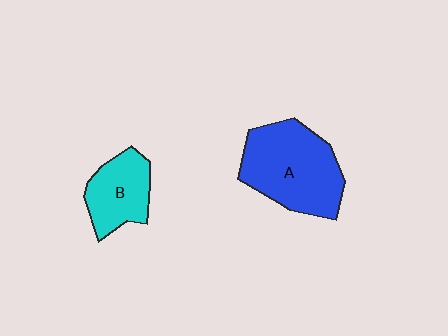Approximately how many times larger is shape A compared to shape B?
Approximately 1.7 times.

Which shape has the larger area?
Shape A (blue).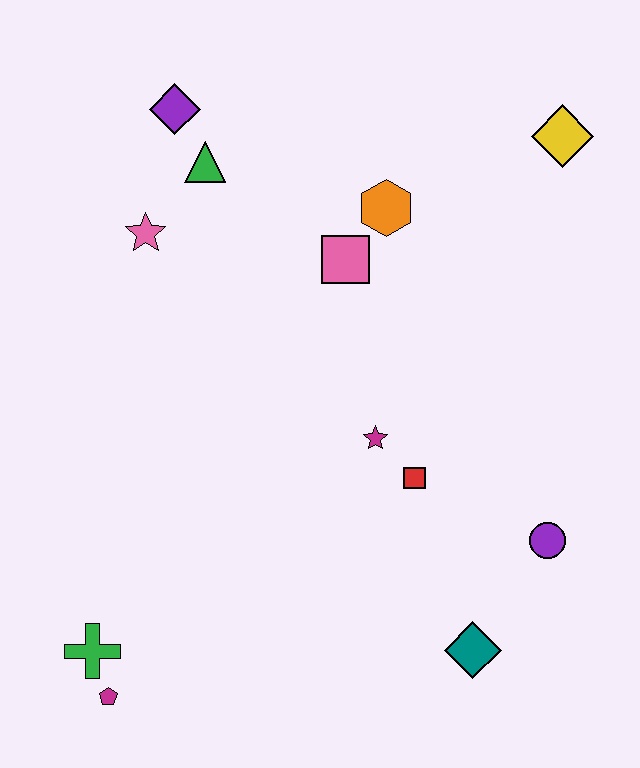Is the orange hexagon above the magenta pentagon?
Yes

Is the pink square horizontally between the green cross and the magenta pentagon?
No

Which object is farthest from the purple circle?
The purple diamond is farthest from the purple circle.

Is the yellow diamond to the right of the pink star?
Yes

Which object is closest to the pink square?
The orange hexagon is closest to the pink square.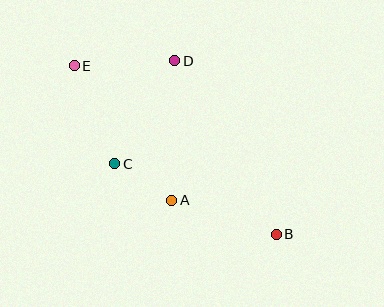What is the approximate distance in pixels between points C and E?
The distance between C and E is approximately 106 pixels.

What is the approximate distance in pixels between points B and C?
The distance between B and C is approximately 176 pixels.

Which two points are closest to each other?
Points A and C are closest to each other.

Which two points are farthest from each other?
Points B and E are farthest from each other.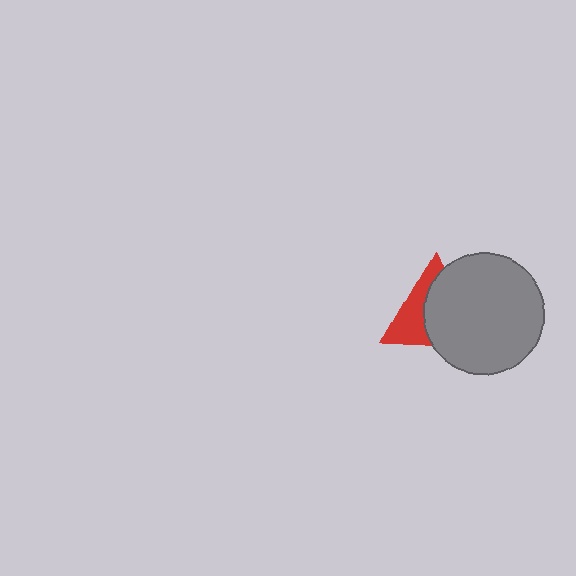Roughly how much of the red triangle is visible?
A small part of it is visible (roughly 42%).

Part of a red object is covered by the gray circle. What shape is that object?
It is a triangle.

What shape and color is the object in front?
The object in front is a gray circle.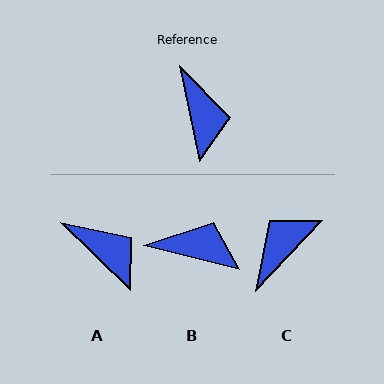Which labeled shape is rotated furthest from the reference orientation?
C, about 125 degrees away.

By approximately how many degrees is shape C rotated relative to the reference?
Approximately 125 degrees counter-clockwise.